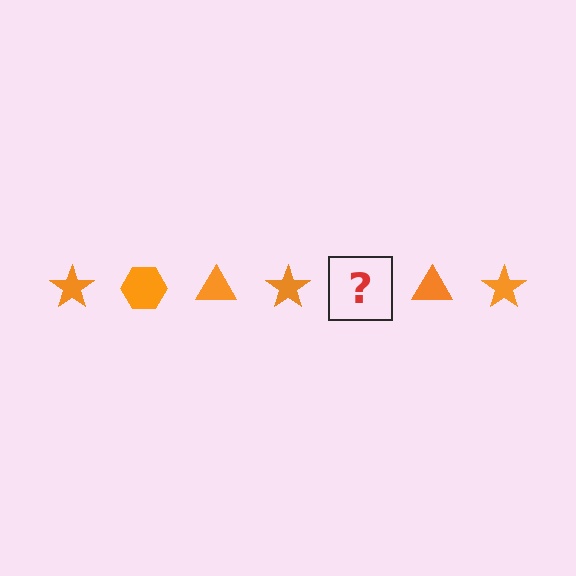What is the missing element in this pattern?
The missing element is an orange hexagon.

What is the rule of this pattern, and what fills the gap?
The rule is that the pattern cycles through star, hexagon, triangle shapes in orange. The gap should be filled with an orange hexagon.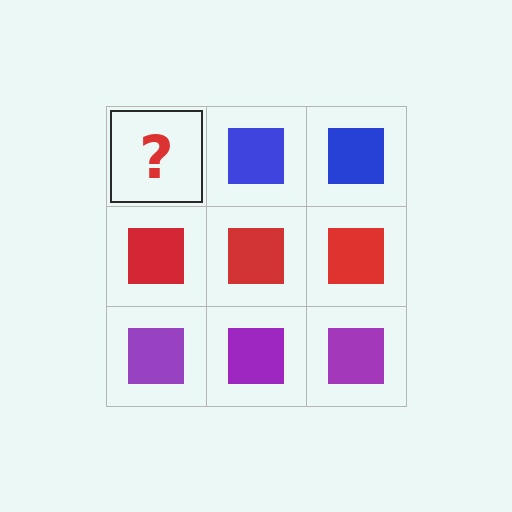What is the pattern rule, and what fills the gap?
The rule is that each row has a consistent color. The gap should be filled with a blue square.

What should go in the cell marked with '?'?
The missing cell should contain a blue square.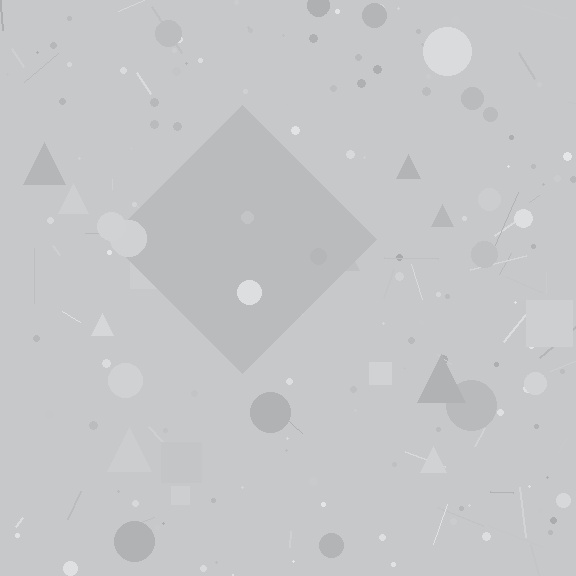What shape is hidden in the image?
A diamond is hidden in the image.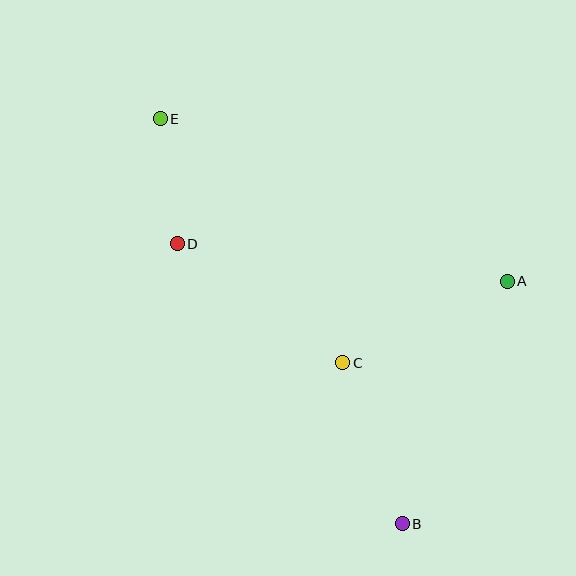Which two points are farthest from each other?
Points B and E are farthest from each other.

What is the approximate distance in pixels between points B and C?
The distance between B and C is approximately 172 pixels.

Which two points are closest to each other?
Points D and E are closest to each other.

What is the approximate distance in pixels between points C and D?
The distance between C and D is approximately 204 pixels.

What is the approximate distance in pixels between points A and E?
The distance between A and E is approximately 383 pixels.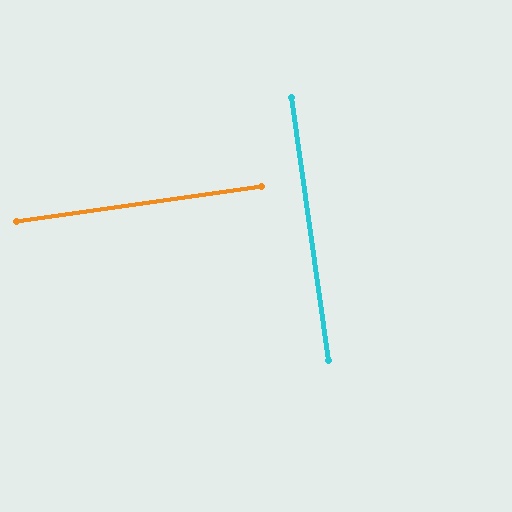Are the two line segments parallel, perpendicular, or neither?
Perpendicular — they meet at approximately 90°.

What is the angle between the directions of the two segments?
Approximately 90 degrees.